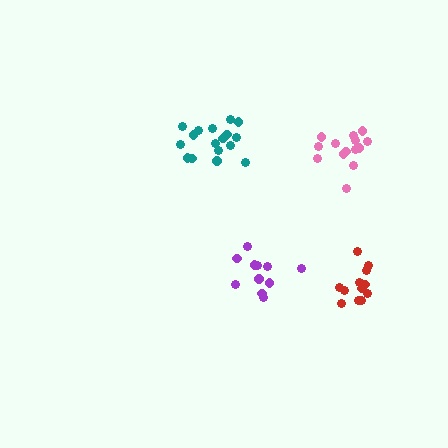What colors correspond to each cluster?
The clusters are colored: pink, red, purple, teal.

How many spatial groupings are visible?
There are 4 spatial groupings.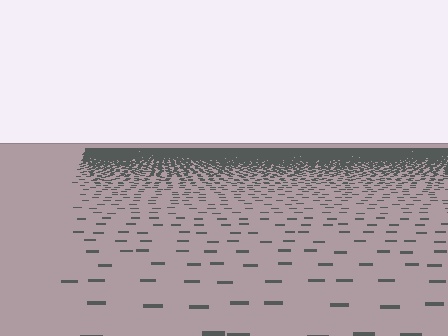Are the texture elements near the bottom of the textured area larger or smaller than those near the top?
Larger. Near the bottom, elements are closer to the viewer and appear at a bigger on-screen size.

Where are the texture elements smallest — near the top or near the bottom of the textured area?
Near the top.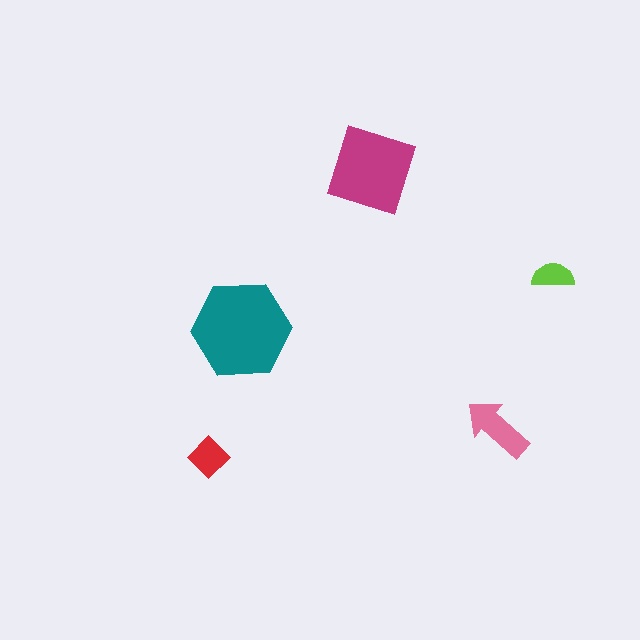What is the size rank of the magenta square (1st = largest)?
2nd.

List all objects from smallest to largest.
The lime semicircle, the red diamond, the pink arrow, the magenta square, the teal hexagon.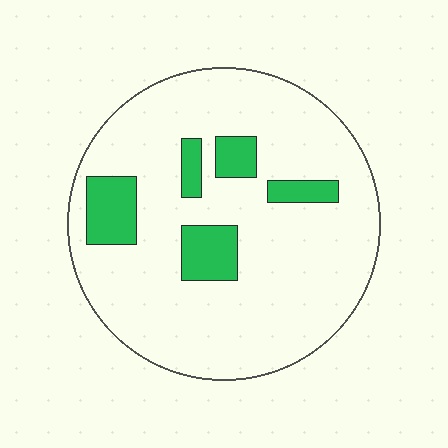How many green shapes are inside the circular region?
5.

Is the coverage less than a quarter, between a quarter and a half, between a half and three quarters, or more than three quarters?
Less than a quarter.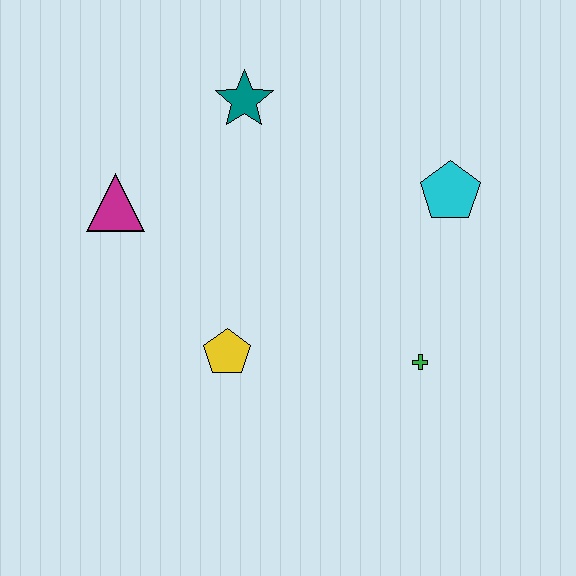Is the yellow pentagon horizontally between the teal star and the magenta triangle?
Yes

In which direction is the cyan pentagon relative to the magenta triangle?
The cyan pentagon is to the right of the magenta triangle.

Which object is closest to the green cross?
The cyan pentagon is closest to the green cross.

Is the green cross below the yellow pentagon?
Yes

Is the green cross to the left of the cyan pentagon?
Yes